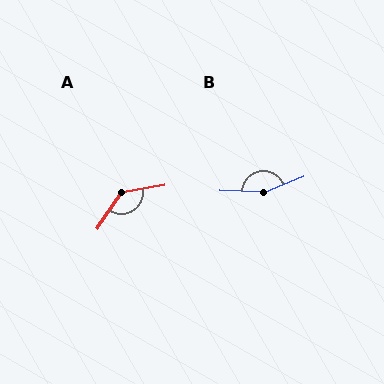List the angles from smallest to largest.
A (134°), B (156°).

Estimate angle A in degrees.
Approximately 134 degrees.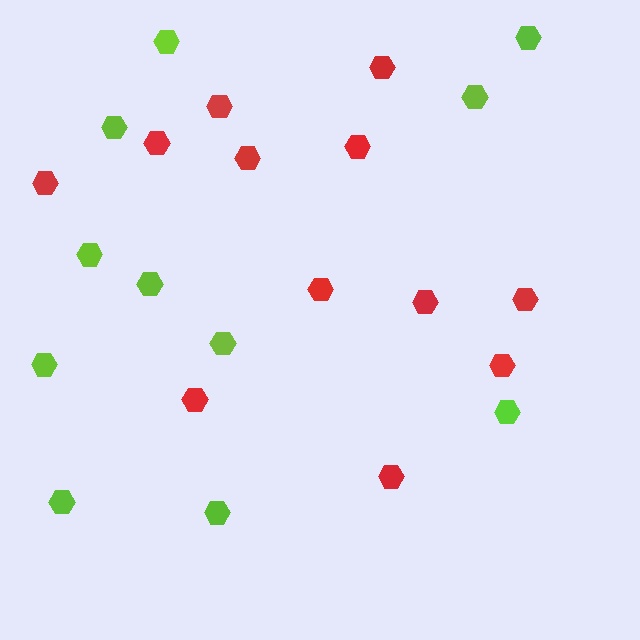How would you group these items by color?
There are 2 groups: one group of red hexagons (12) and one group of lime hexagons (11).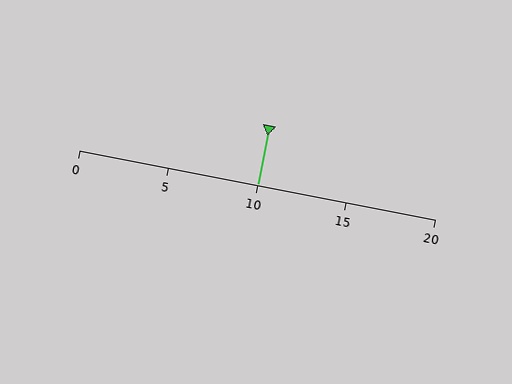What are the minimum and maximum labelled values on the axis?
The axis runs from 0 to 20.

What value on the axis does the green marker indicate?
The marker indicates approximately 10.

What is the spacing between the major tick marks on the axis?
The major ticks are spaced 5 apart.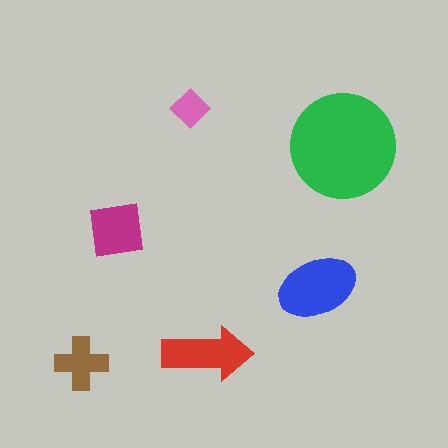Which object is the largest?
The green circle.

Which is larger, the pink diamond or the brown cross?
The brown cross.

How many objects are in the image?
There are 6 objects in the image.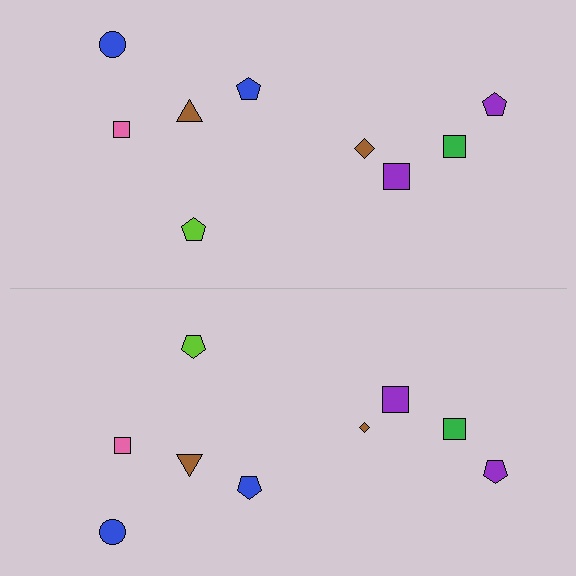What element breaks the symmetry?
The brown diamond on the bottom side has a different size than its mirror counterpart.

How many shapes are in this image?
There are 18 shapes in this image.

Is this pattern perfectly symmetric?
No, the pattern is not perfectly symmetric. The brown diamond on the bottom side has a different size than its mirror counterpart.